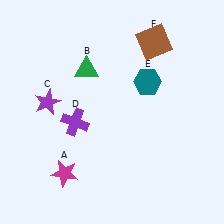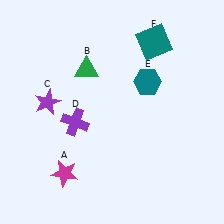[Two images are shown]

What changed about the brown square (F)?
In Image 1, F is brown. In Image 2, it changed to teal.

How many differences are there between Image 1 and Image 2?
There is 1 difference between the two images.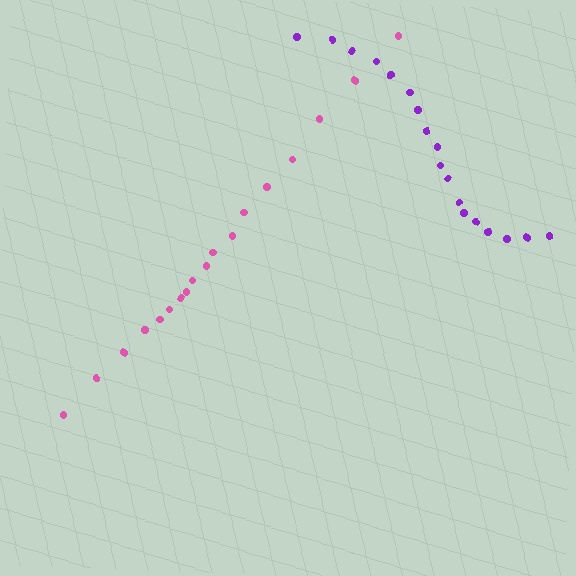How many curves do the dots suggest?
There are 2 distinct paths.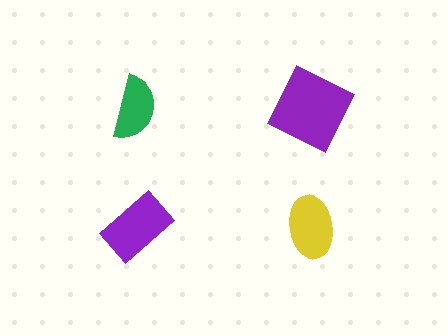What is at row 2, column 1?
A purple rectangle.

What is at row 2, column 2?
A yellow ellipse.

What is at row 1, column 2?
A purple square.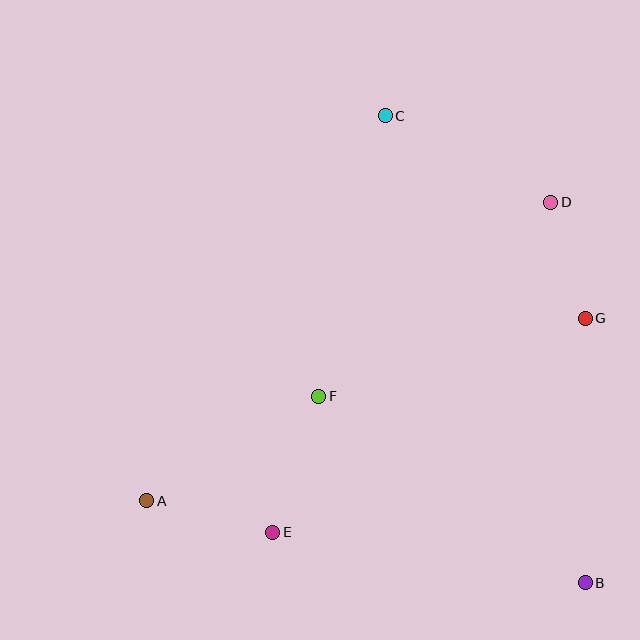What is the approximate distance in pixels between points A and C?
The distance between A and C is approximately 453 pixels.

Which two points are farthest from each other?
Points B and C are farthest from each other.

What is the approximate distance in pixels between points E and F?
The distance between E and F is approximately 144 pixels.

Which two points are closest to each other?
Points D and G are closest to each other.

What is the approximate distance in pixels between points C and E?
The distance between C and E is approximately 431 pixels.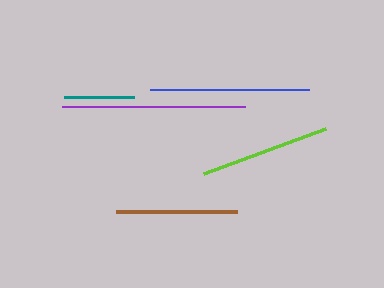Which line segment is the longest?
The purple line is the longest at approximately 183 pixels.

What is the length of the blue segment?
The blue segment is approximately 160 pixels long.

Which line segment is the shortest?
The teal line is the shortest at approximately 70 pixels.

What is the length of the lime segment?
The lime segment is approximately 130 pixels long.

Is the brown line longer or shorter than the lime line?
The lime line is longer than the brown line.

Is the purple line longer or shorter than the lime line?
The purple line is longer than the lime line.